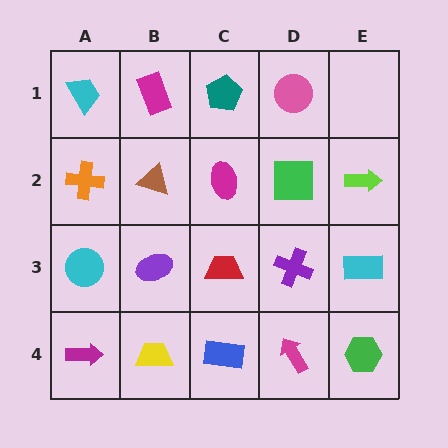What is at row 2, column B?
A brown triangle.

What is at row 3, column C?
A red trapezoid.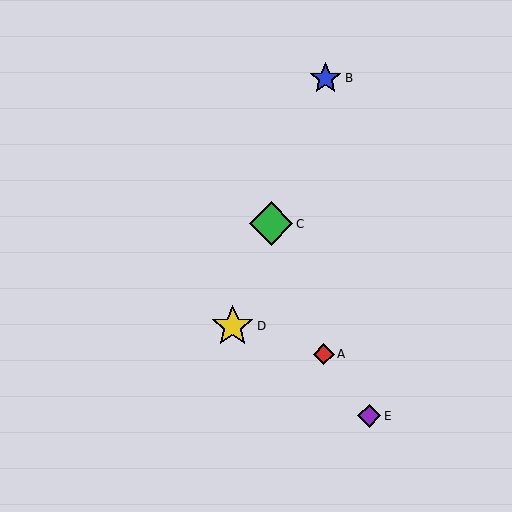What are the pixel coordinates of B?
Object B is at (325, 78).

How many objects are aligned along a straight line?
3 objects (B, C, D) are aligned along a straight line.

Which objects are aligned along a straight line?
Objects B, C, D are aligned along a straight line.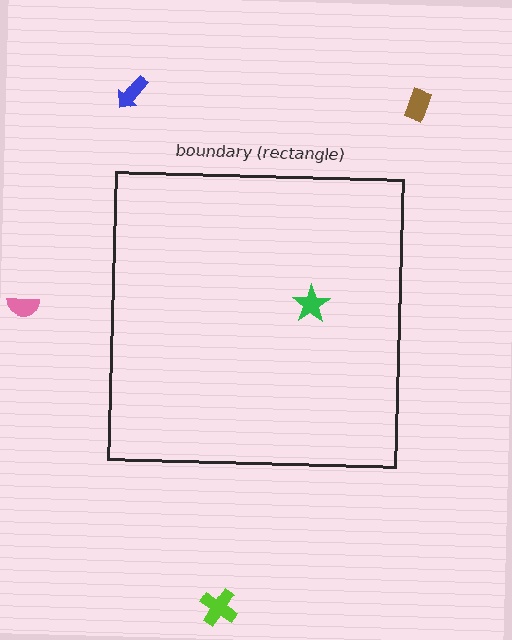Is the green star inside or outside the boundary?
Inside.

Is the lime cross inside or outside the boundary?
Outside.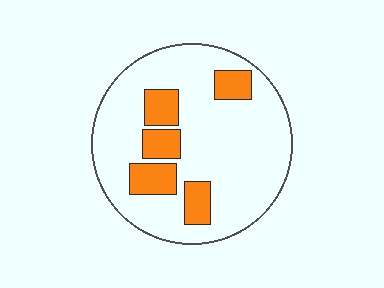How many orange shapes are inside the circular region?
5.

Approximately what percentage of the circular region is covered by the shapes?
Approximately 20%.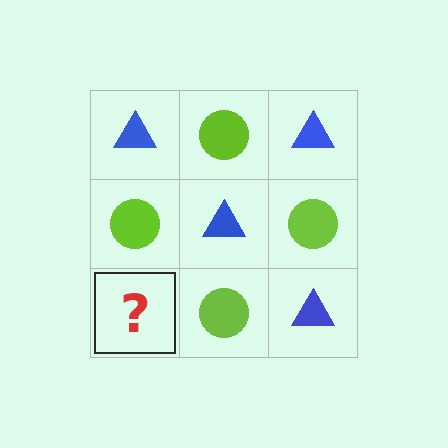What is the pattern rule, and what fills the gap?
The rule is that it alternates blue triangle and lime circle in a checkerboard pattern. The gap should be filled with a blue triangle.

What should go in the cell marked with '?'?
The missing cell should contain a blue triangle.